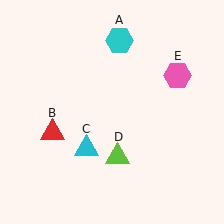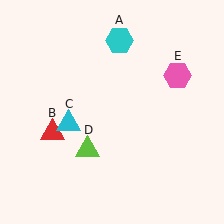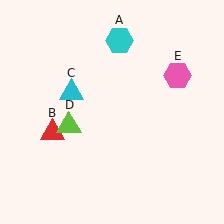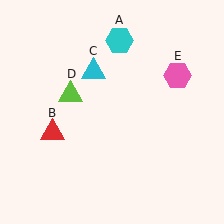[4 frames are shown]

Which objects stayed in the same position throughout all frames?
Cyan hexagon (object A) and red triangle (object B) and pink hexagon (object E) remained stationary.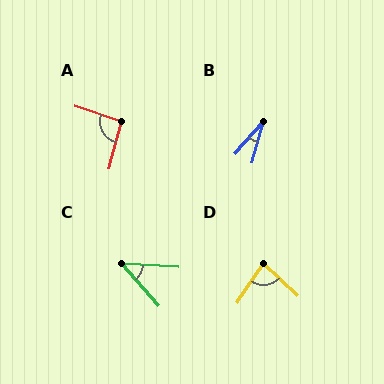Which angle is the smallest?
B, at approximately 25 degrees.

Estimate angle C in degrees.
Approximately 45 degrees.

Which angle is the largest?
A, at approximately 94 degrees.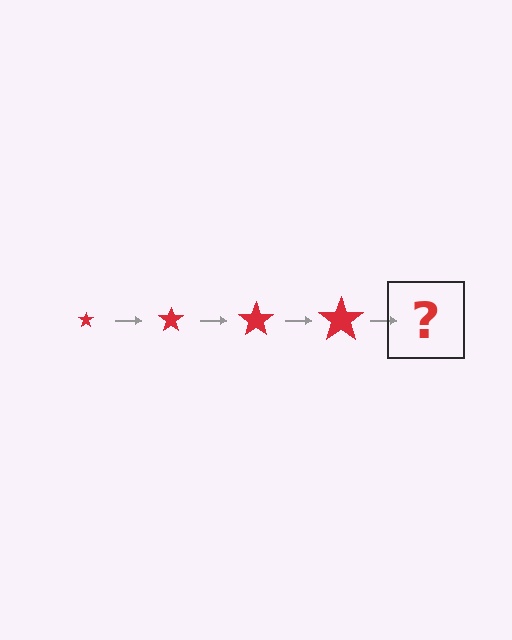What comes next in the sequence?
The next element should be a red star, larger than the previous one.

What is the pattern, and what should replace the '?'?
The pattern is that the star gets progressively larger each step. The '?' should be a red star, larger than the previous one.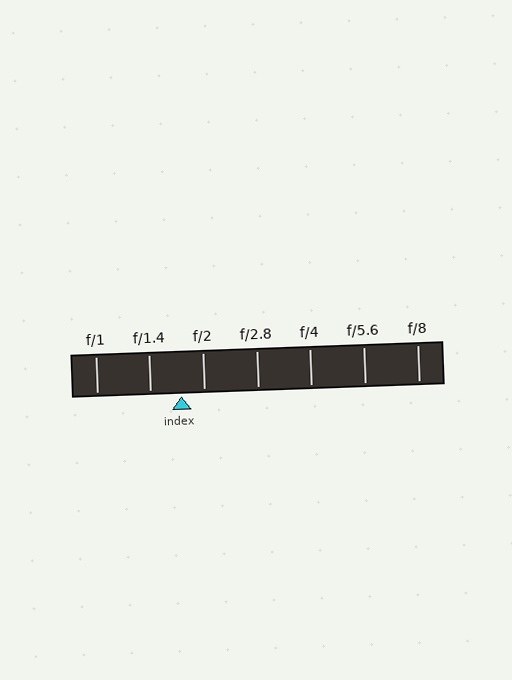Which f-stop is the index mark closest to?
The index mark is closest to f/2.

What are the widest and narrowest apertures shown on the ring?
The widest aperture shown is f/1 and the narrowest is f/8.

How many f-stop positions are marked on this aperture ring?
There are 7 f-stop positions marked.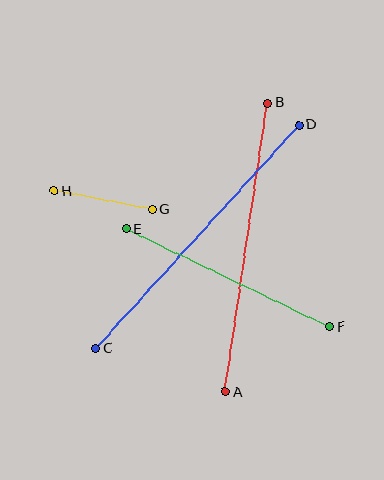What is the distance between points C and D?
The distance is approximately 302 pixels.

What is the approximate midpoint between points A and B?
The midpoint is at approximately (246, 247) pixels.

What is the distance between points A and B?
The distance is approximately 292 pixels.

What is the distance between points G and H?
The distance is approximately 100 pixels.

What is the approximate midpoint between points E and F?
The midpoint is at approximately (228, 278) pixels.